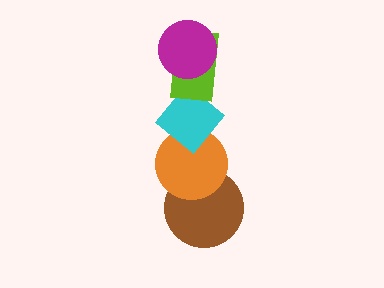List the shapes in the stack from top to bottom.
From top to bottom: the magenta circle, the lime rectangle, the cyan diamond, the orange circle, the brown circle.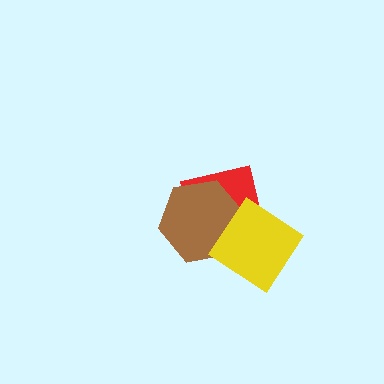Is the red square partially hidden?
Yes, it is partially covered by another shape.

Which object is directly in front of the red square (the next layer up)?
The brown hexagon is directly in front of the red square.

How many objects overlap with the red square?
2 objects overlap with the red square.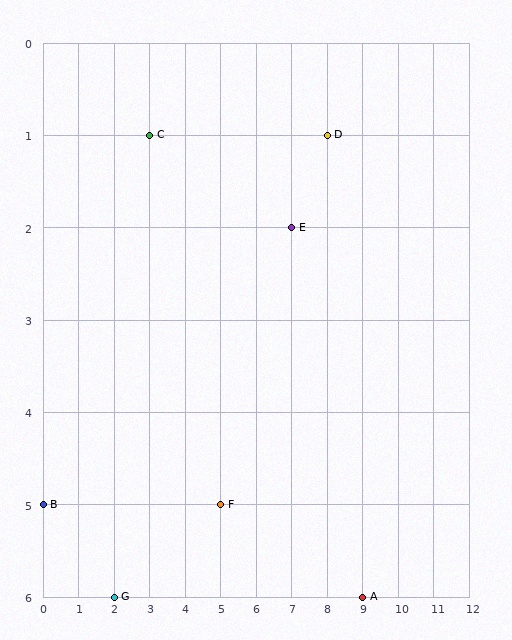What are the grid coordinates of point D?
Point D is at grid coordinates (8, 1).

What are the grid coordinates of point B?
Point B is at grid coordinates (0, 5).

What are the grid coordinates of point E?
Point E is at grid coordinates (7, 2).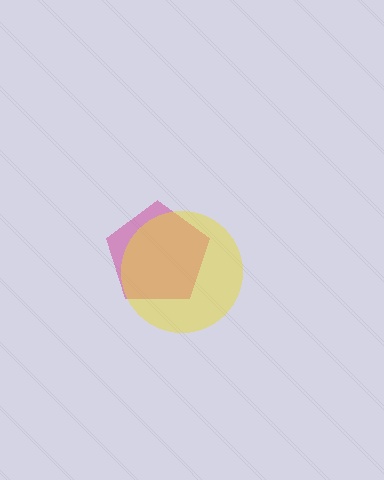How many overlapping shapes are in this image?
There are 2 overlapping shapes in the image.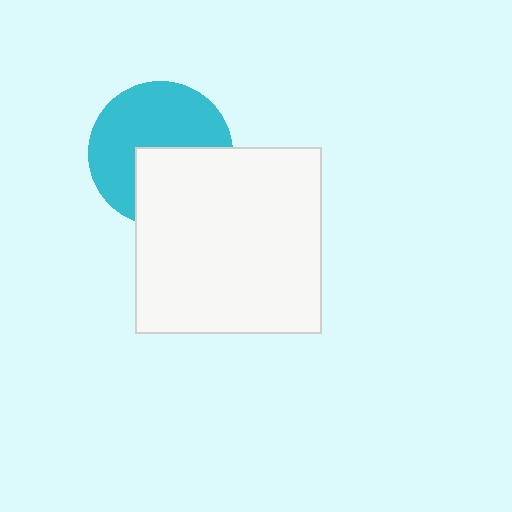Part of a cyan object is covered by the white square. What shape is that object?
It is a circle.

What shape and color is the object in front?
The object in front is a white square.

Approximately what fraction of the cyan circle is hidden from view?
Roughly 39% of the cyan circle is hidden behind the white square.